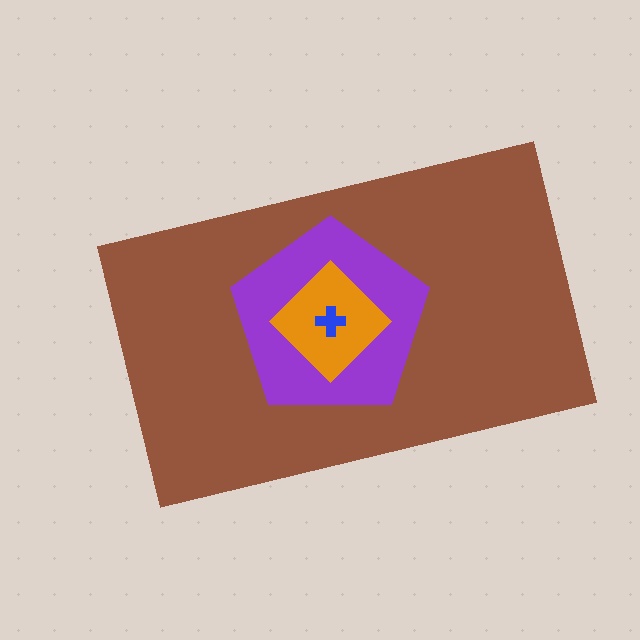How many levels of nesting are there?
4.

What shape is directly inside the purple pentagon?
The orange diamond.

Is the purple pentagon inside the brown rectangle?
Yes.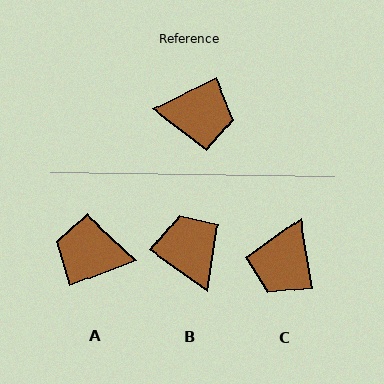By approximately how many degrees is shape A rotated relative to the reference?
Approximately 173 degrees counter-clockwise.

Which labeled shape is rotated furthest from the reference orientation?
A, about 173 degrees away.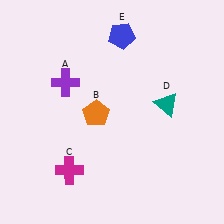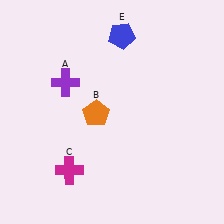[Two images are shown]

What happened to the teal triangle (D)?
The teal triangle (D) was removed in Image 2. It was in the top-right area of Image 1.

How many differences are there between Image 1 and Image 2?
There is 1 difference between the two images.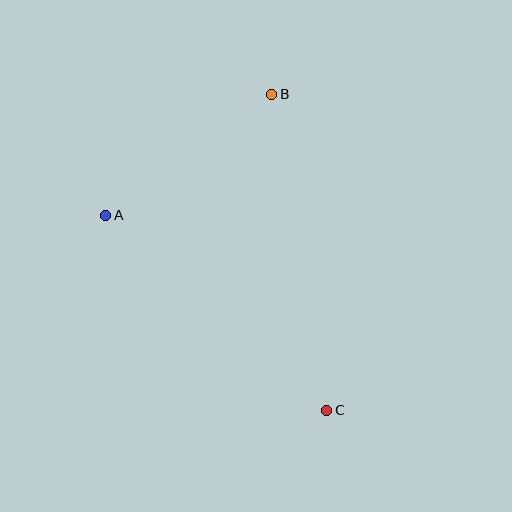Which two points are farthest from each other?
Points B and C are farthest from each other.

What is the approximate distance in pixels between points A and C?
The distance between A and C is approximately 295 pixels.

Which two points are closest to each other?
Points A and B are closest to each other.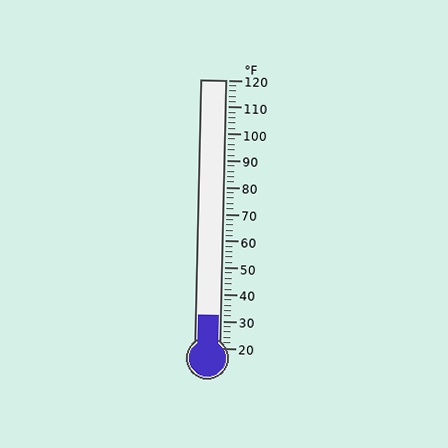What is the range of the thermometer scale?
The thermometer scale ranges from 20°F to 120°F.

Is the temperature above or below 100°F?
The temperature is below 100°F.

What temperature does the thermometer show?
The thermometer shows approximately 32°F.